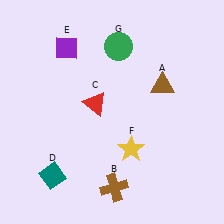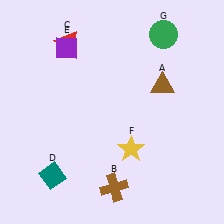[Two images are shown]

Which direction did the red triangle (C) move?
The red triangle (C) moved up.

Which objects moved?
The objects that moved are: the red triangle (C), the green circle (G).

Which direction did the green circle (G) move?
The green circle (G) moved right.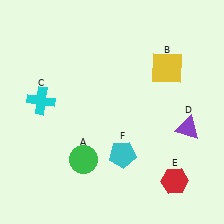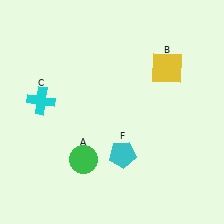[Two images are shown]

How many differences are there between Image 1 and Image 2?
There are 2 differences between the two images.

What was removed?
The purple triangle (D), the red hexagon (E) were removed in Image 2.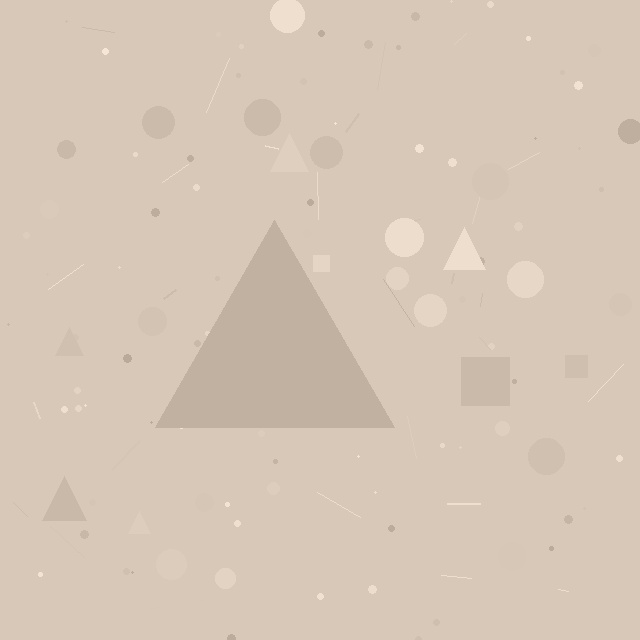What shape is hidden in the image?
A triangle is hidden in the image.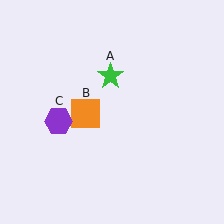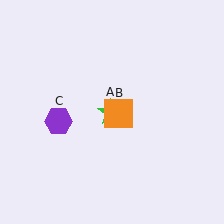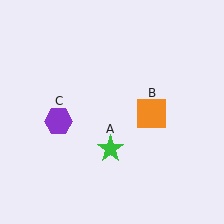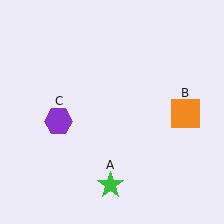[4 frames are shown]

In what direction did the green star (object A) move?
The green star (object A) moved down.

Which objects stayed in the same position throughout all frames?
Purple hexagon (object C) remained stationary.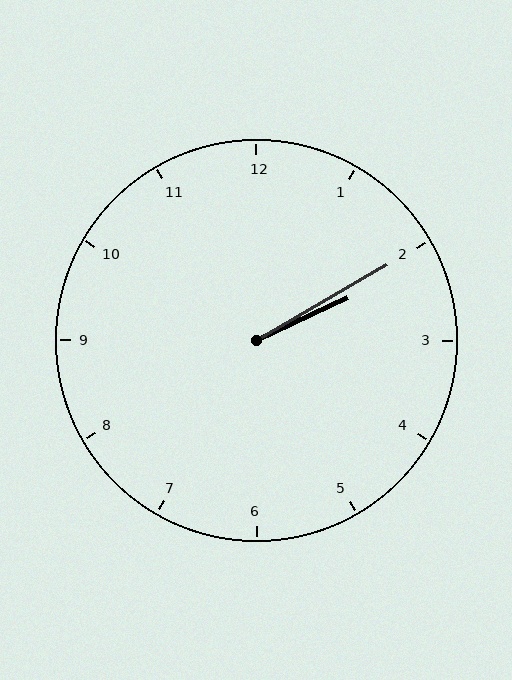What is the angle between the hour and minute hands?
Approximately 5 degrees.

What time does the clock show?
2:10.